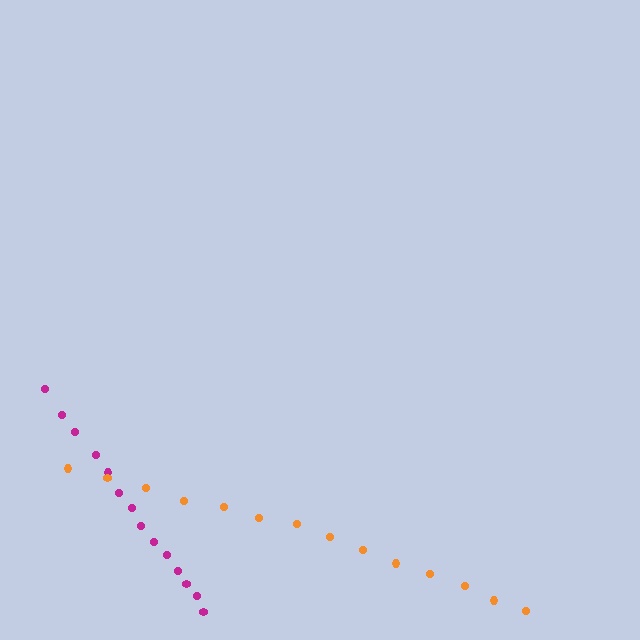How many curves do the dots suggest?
There are 2 distinct paths.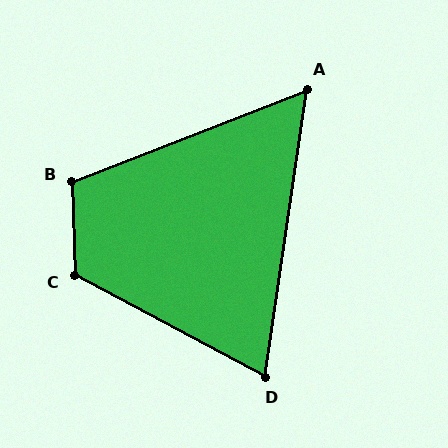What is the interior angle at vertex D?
Approximately 70 degrees (acute).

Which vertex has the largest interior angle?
C, at approximately 120 degrees.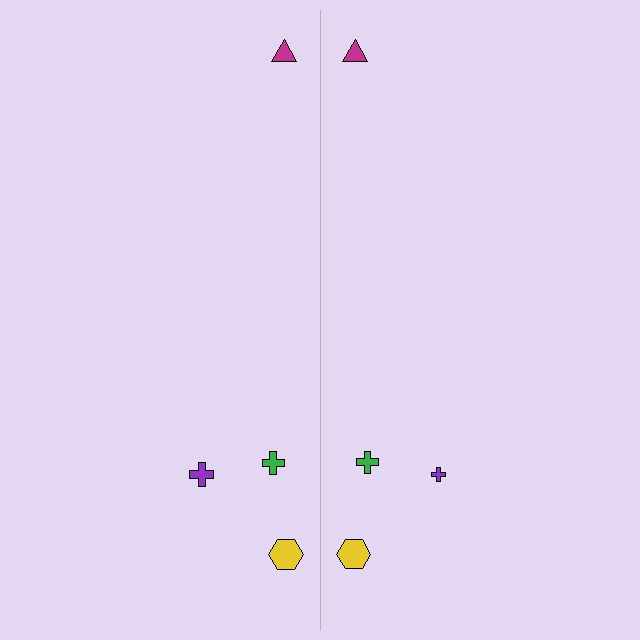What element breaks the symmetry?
The purple cross on the right side has a different size than its mirror counterpart.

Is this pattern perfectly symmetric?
No, the pattern is not perfectly symmetric. The purple cross on the right side has a different size than its mirror counterpart.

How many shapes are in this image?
There are 8 shapes in this image.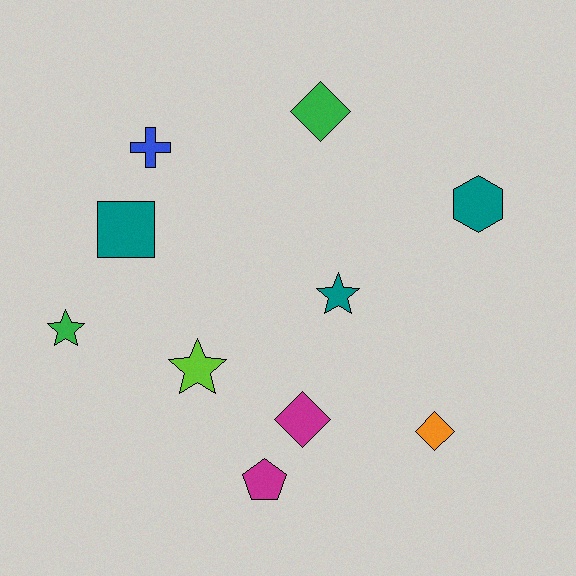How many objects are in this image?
There are 10 objects.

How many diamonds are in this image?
There are 3 diamonds.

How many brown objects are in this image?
There are no brown objects.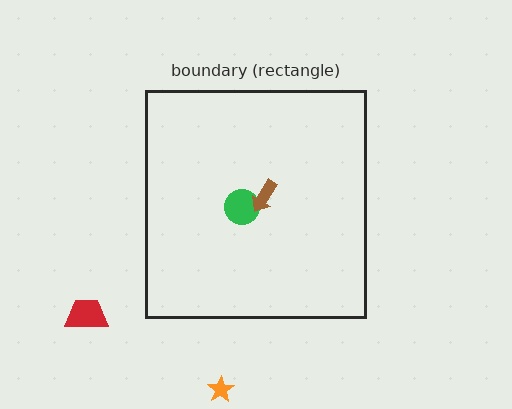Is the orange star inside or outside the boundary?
Outside.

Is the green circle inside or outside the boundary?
Inside.